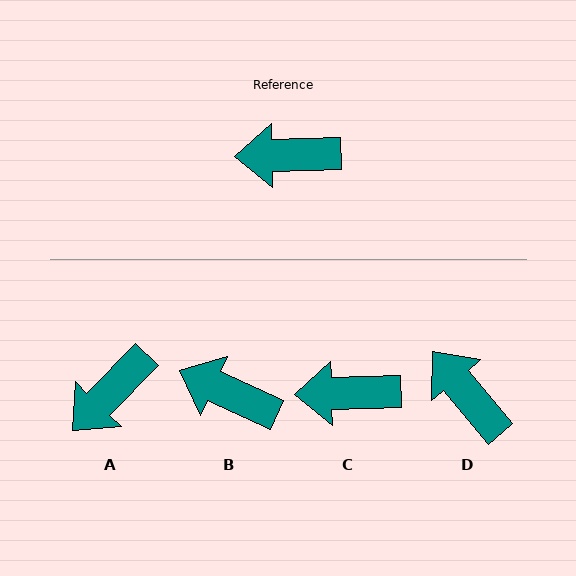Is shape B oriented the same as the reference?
No, it is off by about 26 degrees.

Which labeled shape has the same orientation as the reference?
C.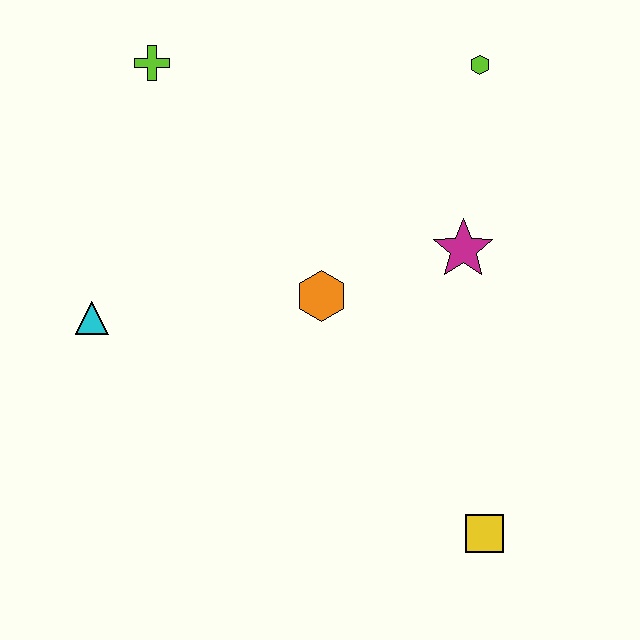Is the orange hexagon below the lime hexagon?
Yes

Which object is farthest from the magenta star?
The cyan triangle is farthest from the magenta star.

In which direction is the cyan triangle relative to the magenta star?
The cyan triangle is to the left of the magenta star.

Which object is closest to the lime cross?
The cyan triangle is closest to the lime cross.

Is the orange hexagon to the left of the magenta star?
Yes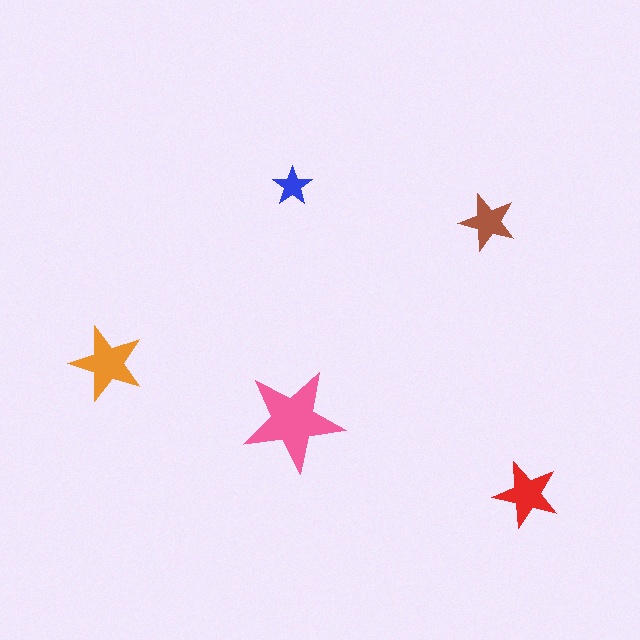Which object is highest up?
The blue star is topmost.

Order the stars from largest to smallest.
the pink one, the orange one, the red one, the brown one, the blue one.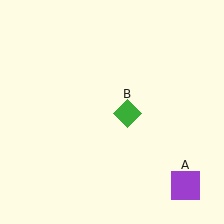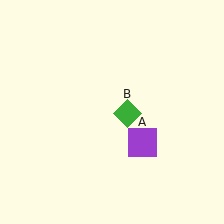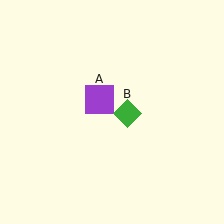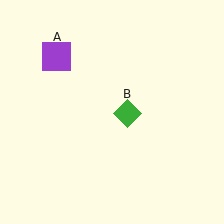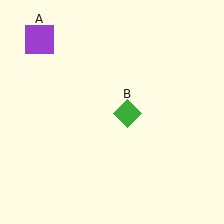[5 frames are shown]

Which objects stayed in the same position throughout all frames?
Green diamond (object B) remained stationary.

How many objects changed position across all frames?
1 object changed position: purple square (object A).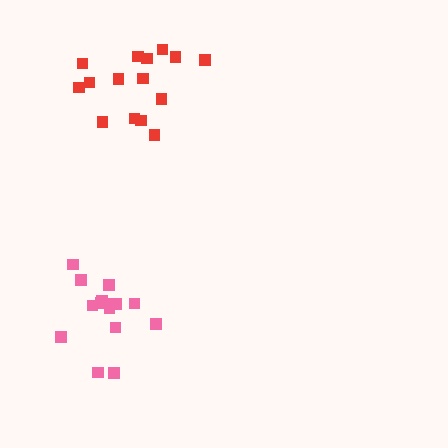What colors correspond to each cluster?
The clusters are colored: red, pink.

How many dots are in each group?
Group 1: 15 dots, Group 2: 15 dots (30 total).